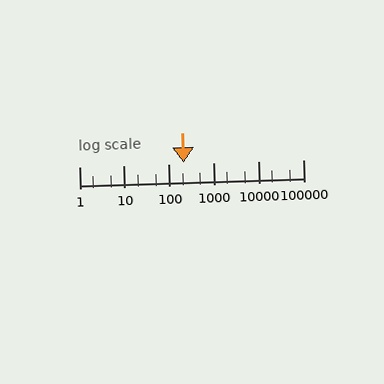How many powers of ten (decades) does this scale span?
The scale spans 5 decades, from 1 to 100000.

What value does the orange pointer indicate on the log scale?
The pointer indicates approximately 210.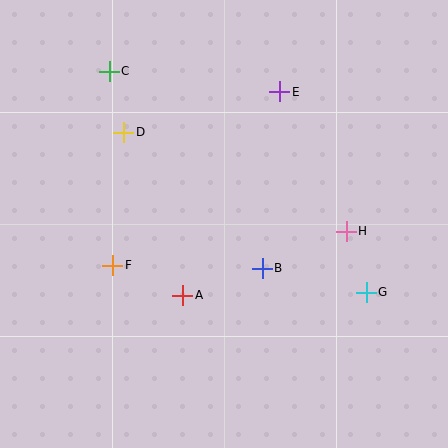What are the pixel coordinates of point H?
Point H is at (346, 231).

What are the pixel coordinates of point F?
Point F is at (113, 265).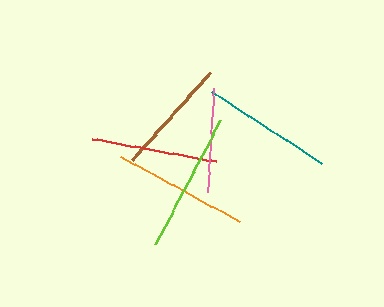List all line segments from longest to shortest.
From longest to shortest: lime, orange, teal, red, brown, pink.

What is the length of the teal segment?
The teal segment is approximately 130 pixels long.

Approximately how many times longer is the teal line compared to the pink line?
The teal line is approximately 1.3 times the length of the pink line.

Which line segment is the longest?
The lime line is the longest at approximately 140 pixels.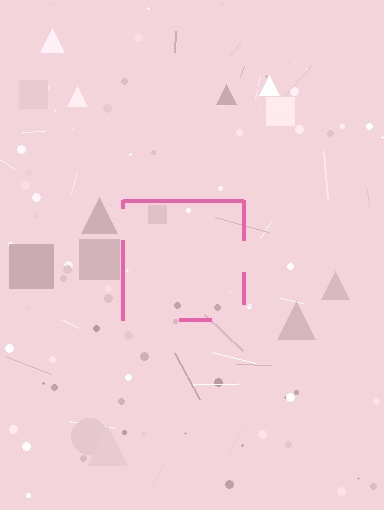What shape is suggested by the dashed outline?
The dashed outline suggests a square.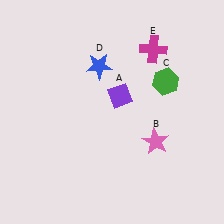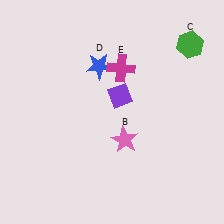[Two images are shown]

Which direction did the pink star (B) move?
The pink star (B) moved left.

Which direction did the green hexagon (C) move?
The green hexagon (C) moved up.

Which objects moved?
The objects that moved are: the pink star (B), the green hexagon (C), the magenta cross (E).